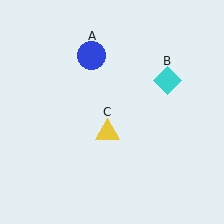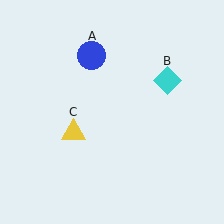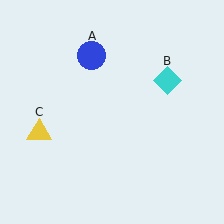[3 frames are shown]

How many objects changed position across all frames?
1 object changed position: yellow triangle (object C).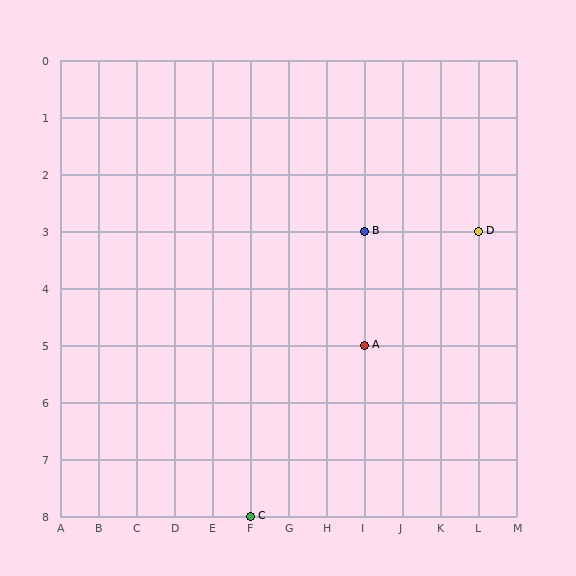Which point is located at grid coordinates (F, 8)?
Point C is at (F, 8).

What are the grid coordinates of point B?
Point B is at grid coordinates (I, 3).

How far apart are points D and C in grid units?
Points D and C are 6 columns and 5 rows apart (about 7.8 grid units diagonally).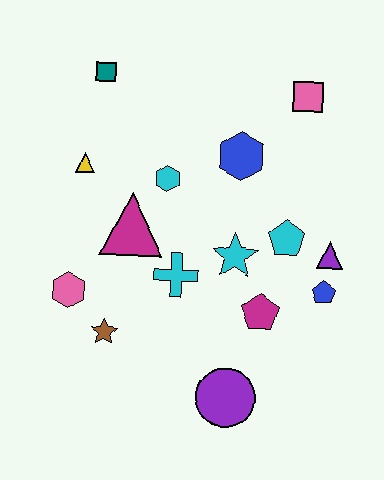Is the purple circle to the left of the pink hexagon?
No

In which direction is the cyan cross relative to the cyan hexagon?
The cyan cross is below the cyan hexagon.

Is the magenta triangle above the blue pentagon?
Yes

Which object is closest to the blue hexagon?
The cyan hexagon is closest to the blue hexagon.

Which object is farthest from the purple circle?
The teal square is farthest from the purple circle.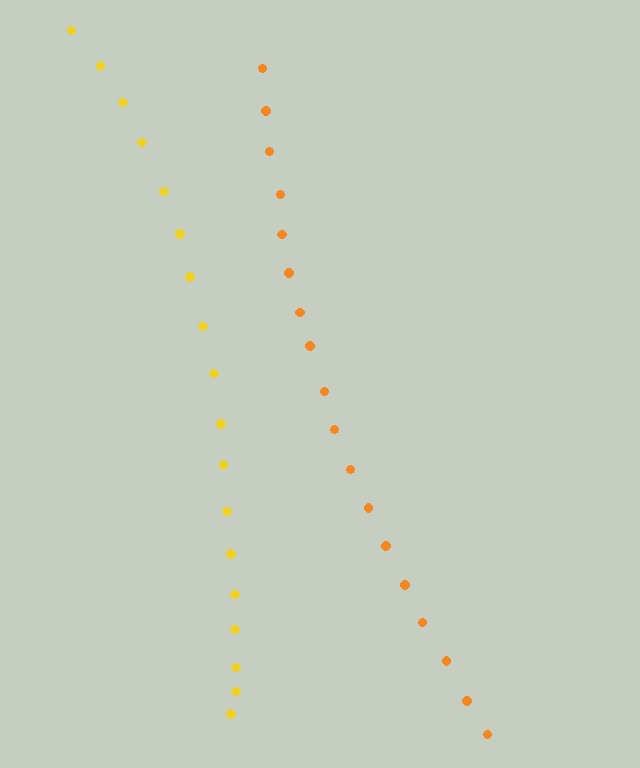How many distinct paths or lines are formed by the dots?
There are 2 distinct paths.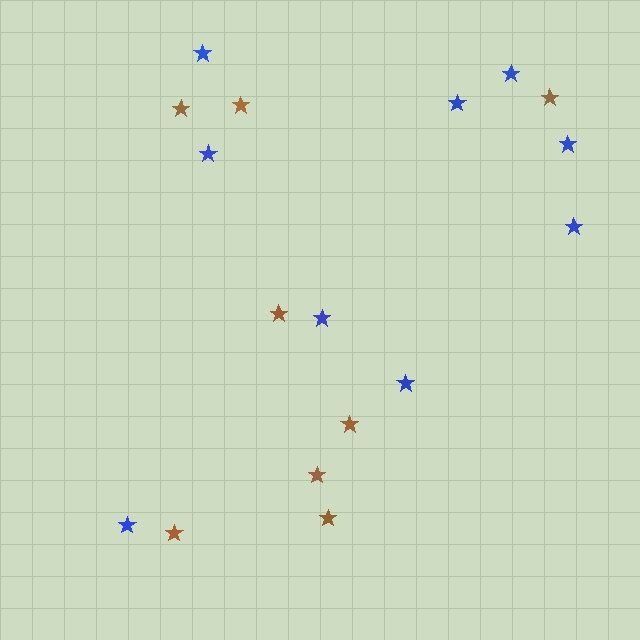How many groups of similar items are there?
There are 2 groups: one group of blue stars (9) and one group of brown stars (8).